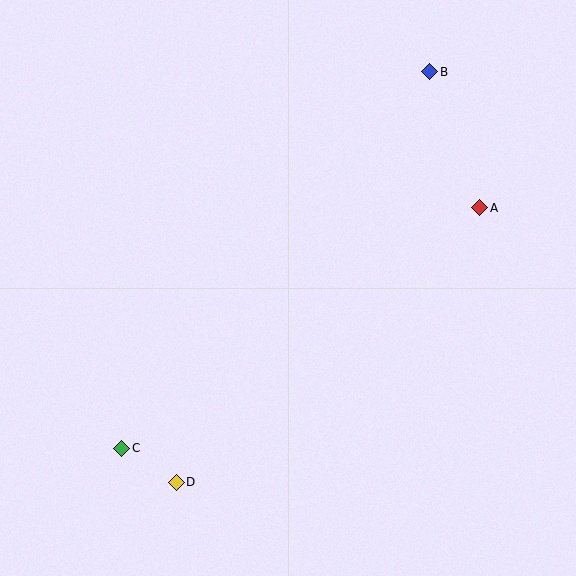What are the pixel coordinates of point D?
Point D is at (176, 482).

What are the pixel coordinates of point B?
Point B is at (430, 72).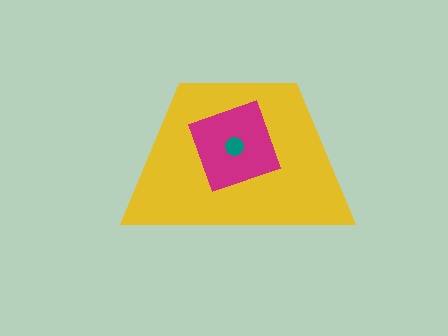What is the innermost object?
The teal circle.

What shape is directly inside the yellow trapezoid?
The magenta square.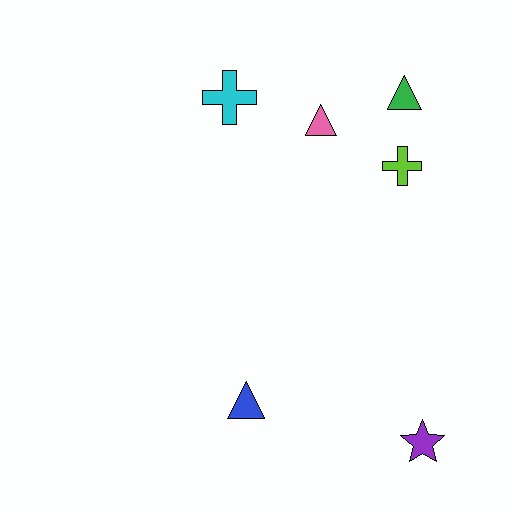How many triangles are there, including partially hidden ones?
There are 3 triangles.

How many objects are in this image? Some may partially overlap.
There are 6 objects.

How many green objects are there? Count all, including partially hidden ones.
There is 1 green object.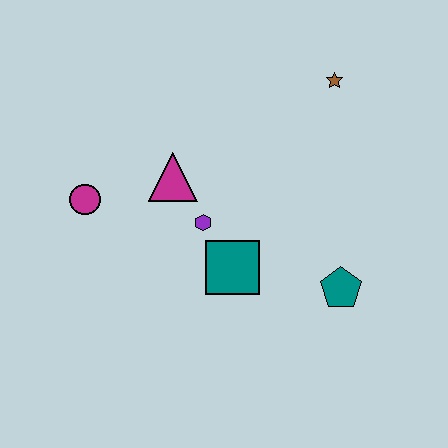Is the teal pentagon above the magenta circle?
No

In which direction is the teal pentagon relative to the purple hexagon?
The teal pentagon is to the right of the purple hexagon.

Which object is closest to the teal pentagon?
The teal square is closest to the teal pentagon.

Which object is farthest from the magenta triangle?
The teal pentagon is farthest from the magenta triangle.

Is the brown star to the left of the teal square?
No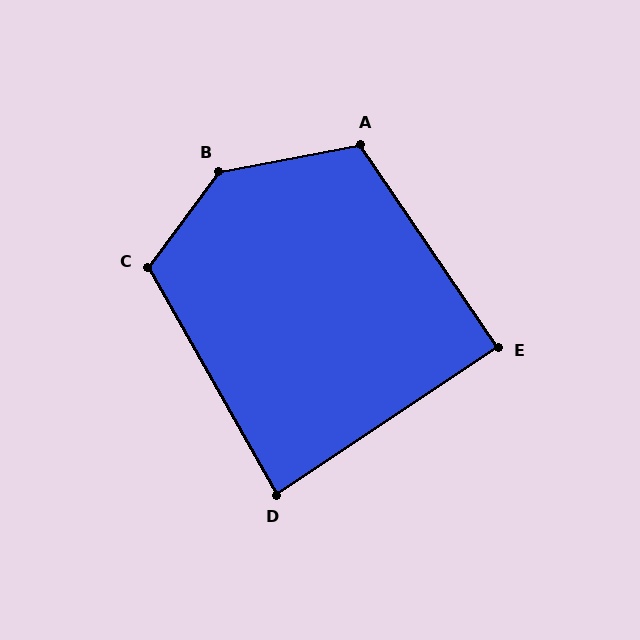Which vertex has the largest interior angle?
B, at approximately 137 degrees.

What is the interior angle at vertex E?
Approximately 90 degrees (approximately right).